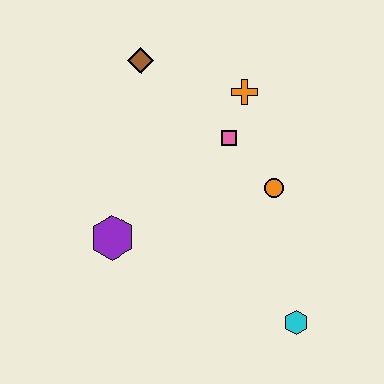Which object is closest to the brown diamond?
The orange cross is closest to the brown diamond.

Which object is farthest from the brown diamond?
The cyan hexagon is farthest from the brown diamond.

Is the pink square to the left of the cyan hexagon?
Yes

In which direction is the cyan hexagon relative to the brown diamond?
The cyan hexagon is below the brown diamond.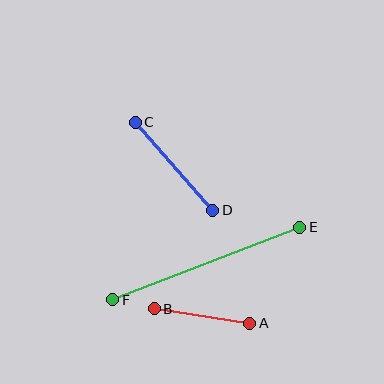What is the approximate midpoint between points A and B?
The midpoint is at approximately (202, 316) pixels.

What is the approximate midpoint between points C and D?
The midpoint is at approximately (174, 166) pixels.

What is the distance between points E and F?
The distance is approximately 200 pixels.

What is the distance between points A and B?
The distance is approximately 96 pixels.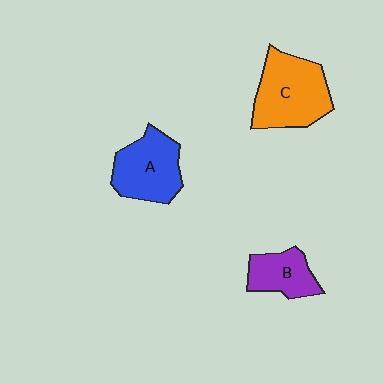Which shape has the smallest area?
Shape B (purple).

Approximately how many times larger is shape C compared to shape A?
Approximately 1.2 times.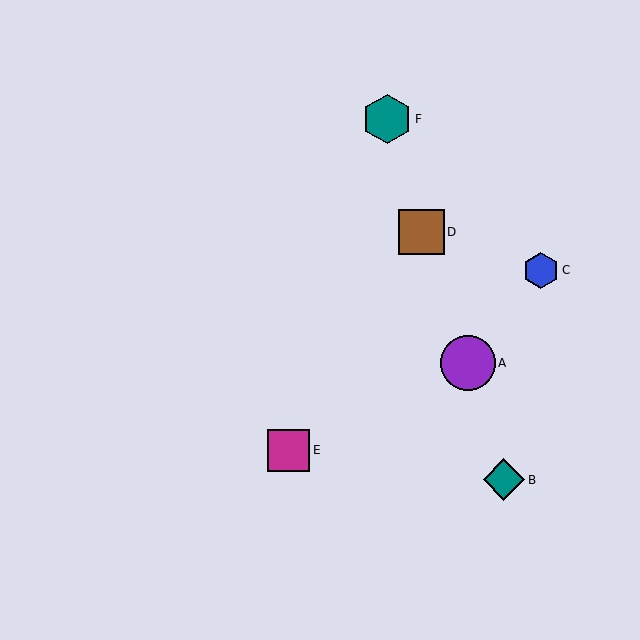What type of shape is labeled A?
Shape A is a purple circle.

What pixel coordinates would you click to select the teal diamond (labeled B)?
Click at (504, 480) to select the teal diamond B.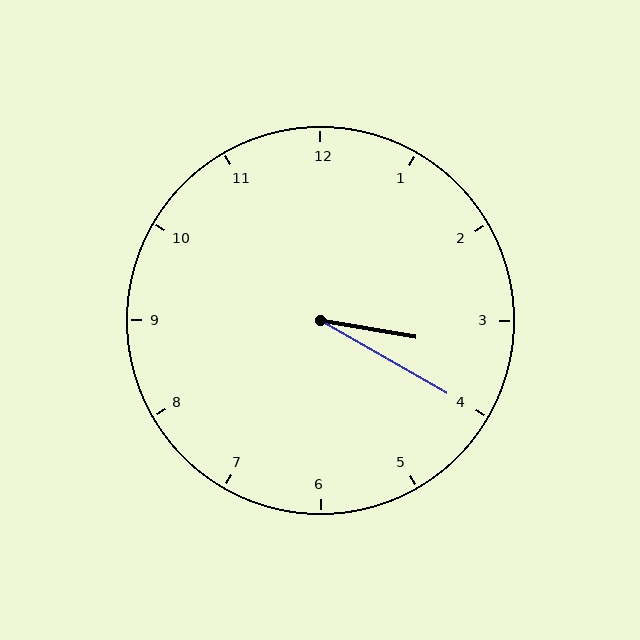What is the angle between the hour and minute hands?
Approximately 20 degrees.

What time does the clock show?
3:20.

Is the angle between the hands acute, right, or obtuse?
It is acute.